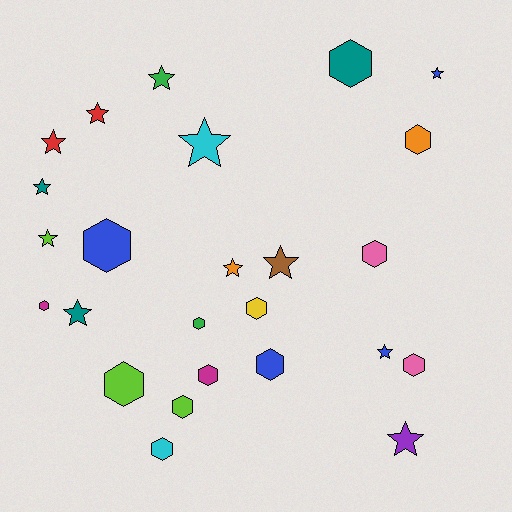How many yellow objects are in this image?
There is 1 yellow object.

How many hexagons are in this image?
There are 13 hexagons.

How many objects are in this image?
There are 25 objects.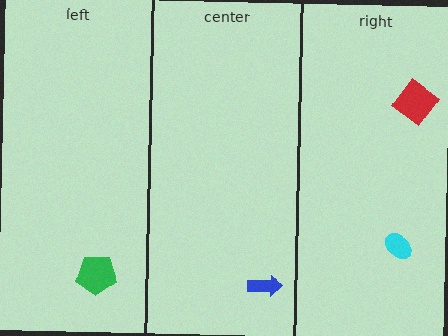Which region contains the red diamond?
The right region.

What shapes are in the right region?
The red diamond, the cyan ellipse.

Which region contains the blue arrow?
The center region.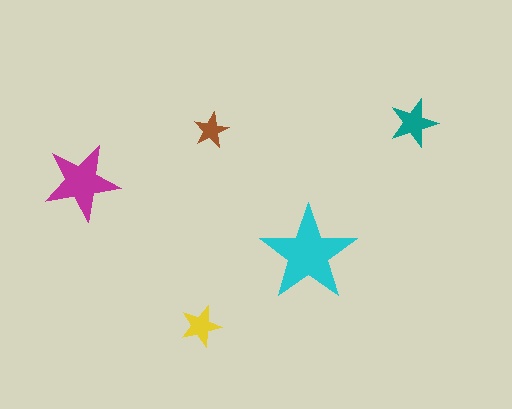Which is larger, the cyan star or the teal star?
The cyan one.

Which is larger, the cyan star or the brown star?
The cyan one.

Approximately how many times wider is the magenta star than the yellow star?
About 2 times wider.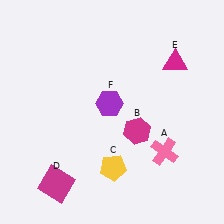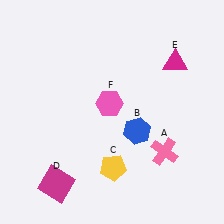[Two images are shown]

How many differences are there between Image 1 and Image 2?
There are 2 differences between the two images.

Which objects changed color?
B changed from magenta to blue. F changed from purple to pink.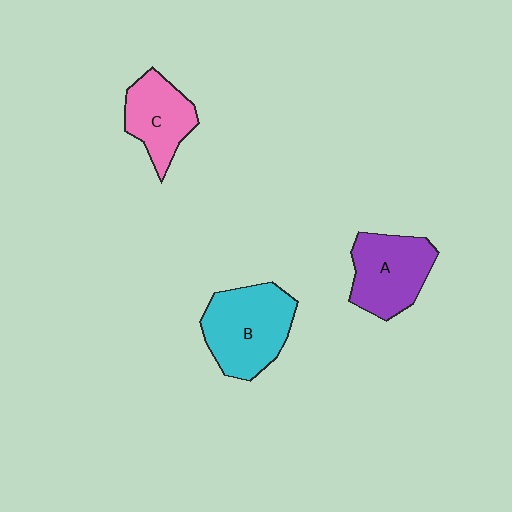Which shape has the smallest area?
Shape C (pink).